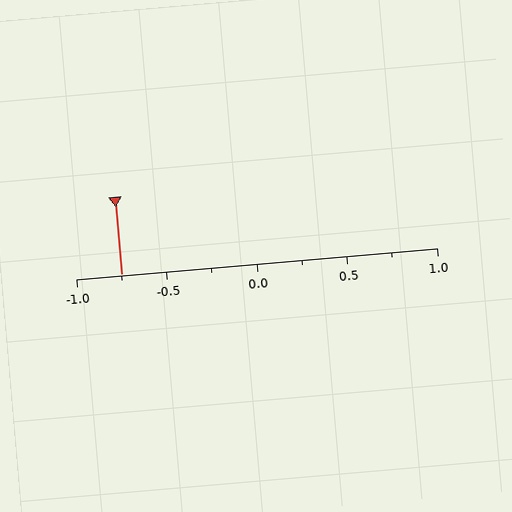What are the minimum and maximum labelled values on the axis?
The axis runs from -1.0 to 1.0.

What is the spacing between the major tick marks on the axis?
The major ticks are spaced 0.5 apart.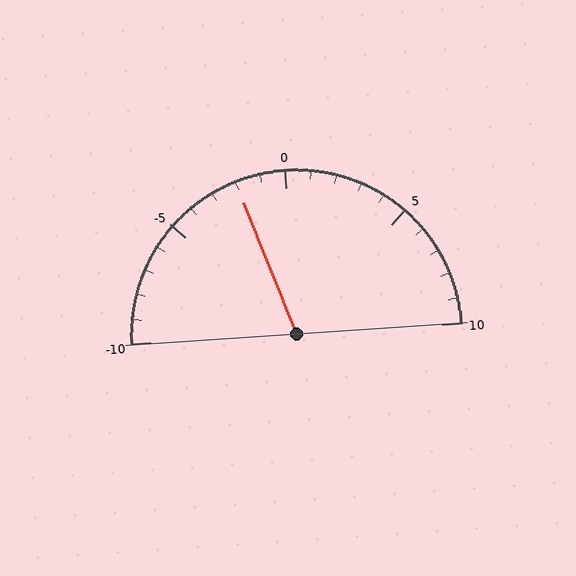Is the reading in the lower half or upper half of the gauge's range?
The reading is in the lower half of the range (-10 to 10).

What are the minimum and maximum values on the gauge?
The gauge ranges from -10 to 10.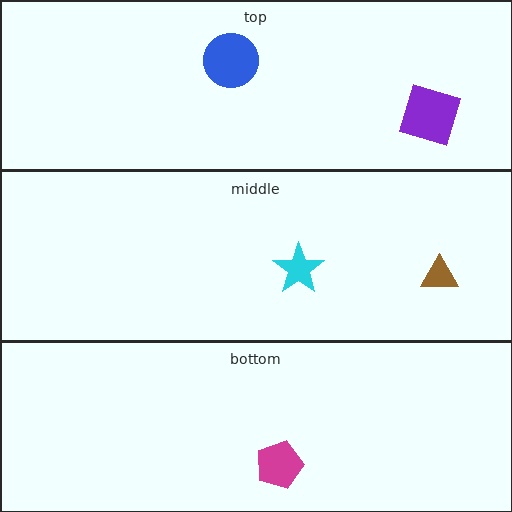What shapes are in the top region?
The purple square, the blue circle.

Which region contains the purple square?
The top region.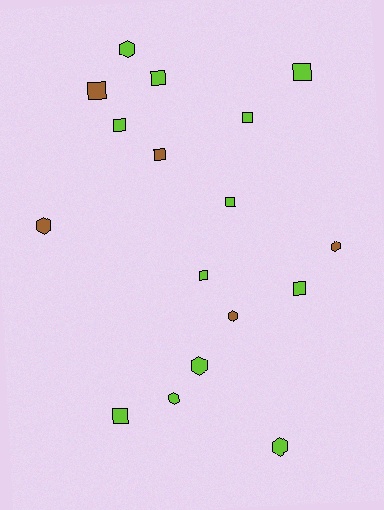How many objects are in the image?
There are 17 objects.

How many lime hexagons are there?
There are 4 lime hexagons.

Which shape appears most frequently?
Square, with 10 objects.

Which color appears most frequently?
Lime, with 12 objects.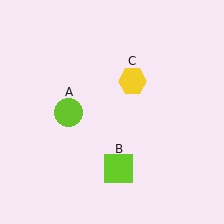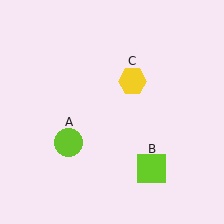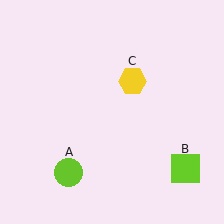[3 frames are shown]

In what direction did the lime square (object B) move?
The lime square (object B) moved right.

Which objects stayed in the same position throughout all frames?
Yellow hexagon (object C) remained stationary.